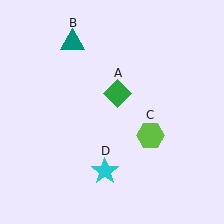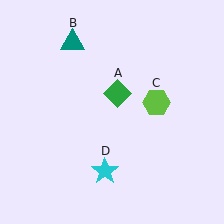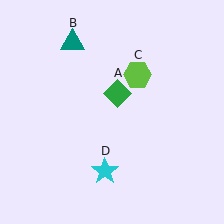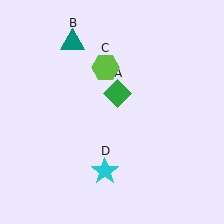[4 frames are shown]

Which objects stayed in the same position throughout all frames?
Green diamond (object A) and teal triangle (object B) and cyan star (object D) remained stationary.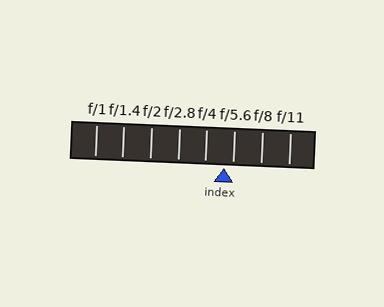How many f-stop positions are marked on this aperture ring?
There are 8 f-stop positions marked.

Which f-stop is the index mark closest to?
The index mark is closest to f/5.6.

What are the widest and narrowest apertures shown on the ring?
The widest aperture shown is f/1 and the narrowest is f/11.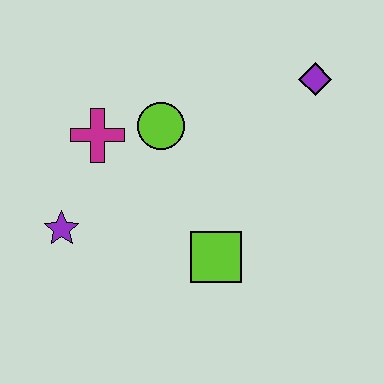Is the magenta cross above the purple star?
Yes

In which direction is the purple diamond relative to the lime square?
The purple diamond is above the lime square.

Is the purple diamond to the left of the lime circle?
No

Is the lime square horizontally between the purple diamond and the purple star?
Yes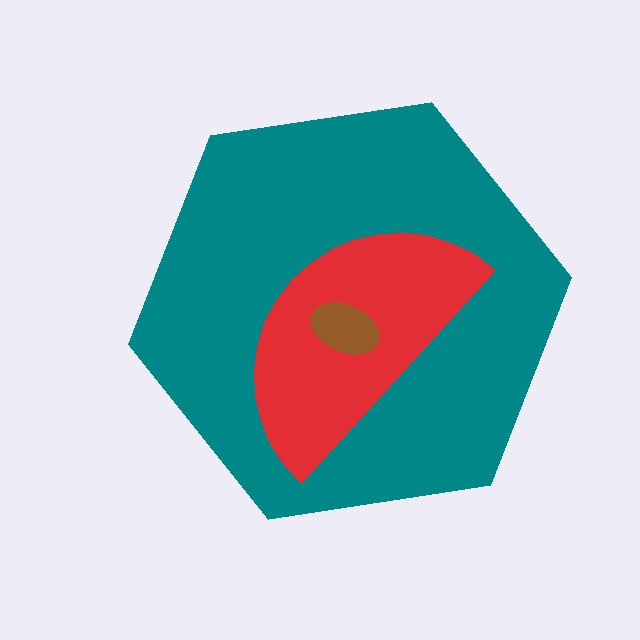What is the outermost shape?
The teal hexagon.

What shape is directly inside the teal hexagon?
The red semicircle.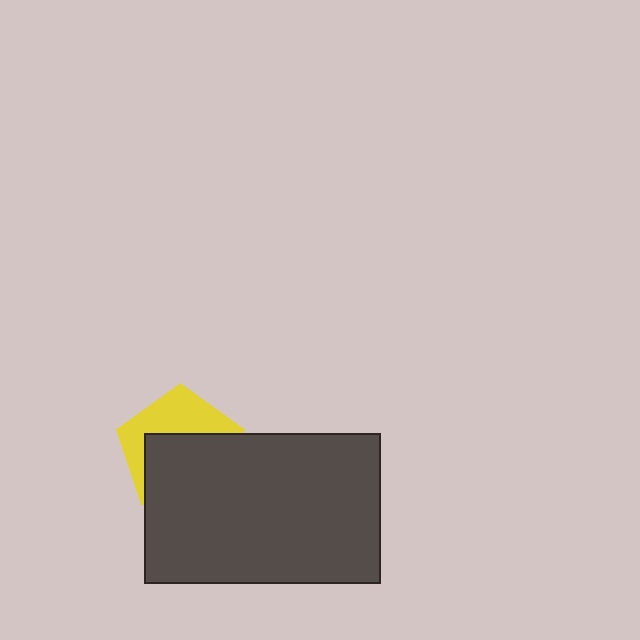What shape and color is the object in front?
The object in front is a dark gray rectangle.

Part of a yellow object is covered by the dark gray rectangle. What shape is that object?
It is a pentagon.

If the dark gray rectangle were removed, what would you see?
You would see the complete yellow pentagon.